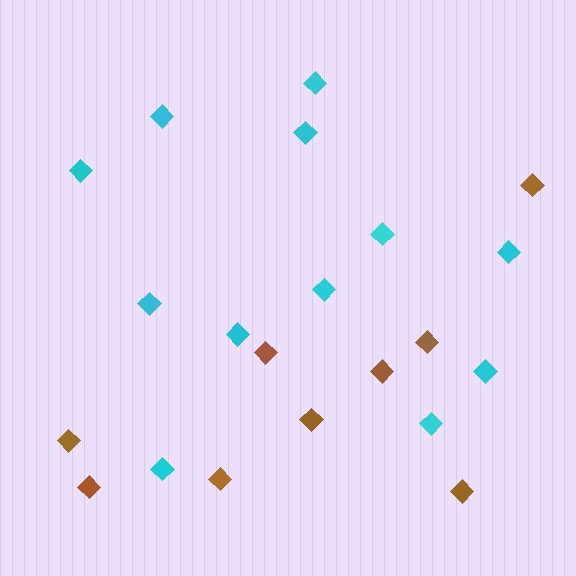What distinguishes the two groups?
There are 2 groups: one group of brown diamonds (9) and one group of cyan diamonds (12).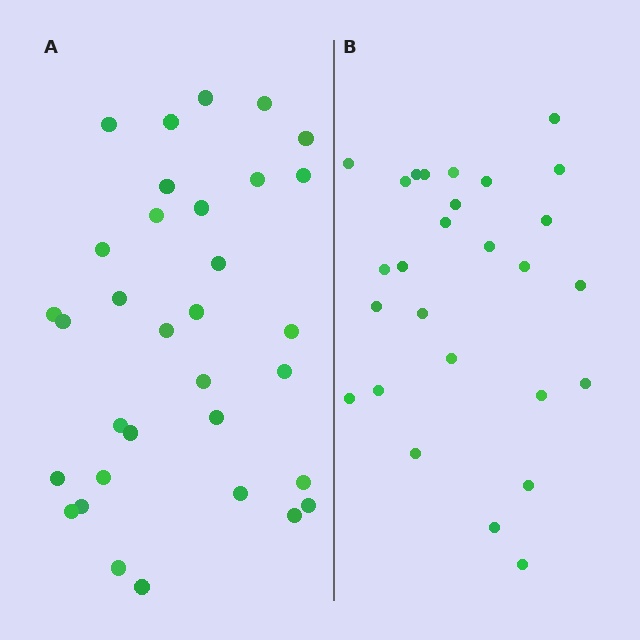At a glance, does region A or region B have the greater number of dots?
Region A (the left region) has more dots.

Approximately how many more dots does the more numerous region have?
Region A has about 6 more dots than region B.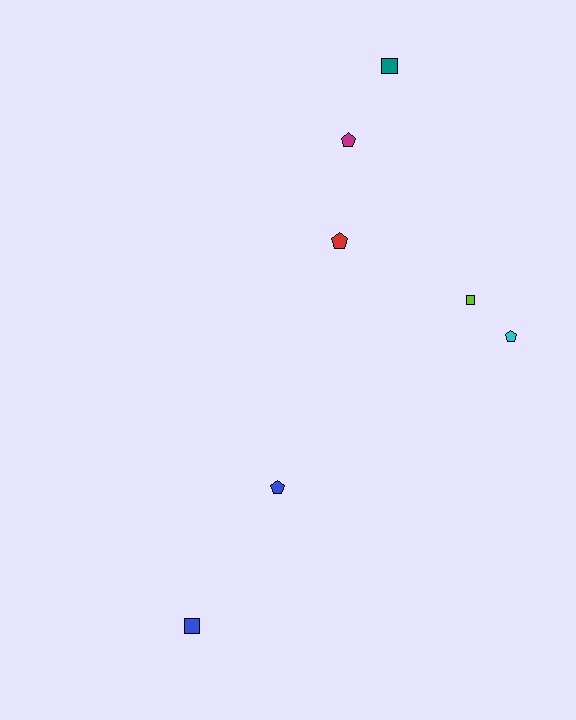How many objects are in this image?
There are 7 objects.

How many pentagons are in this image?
There are 4 pentagons.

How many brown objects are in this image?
There are no brown objects.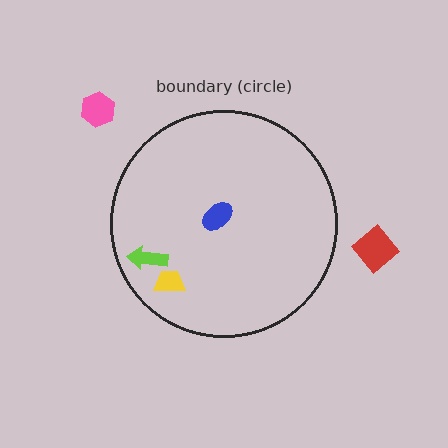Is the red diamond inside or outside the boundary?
Outside.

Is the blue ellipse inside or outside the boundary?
Inside.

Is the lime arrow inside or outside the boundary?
Inside.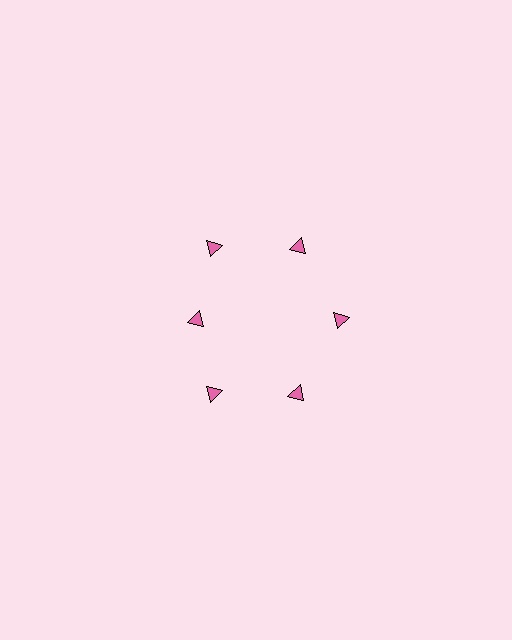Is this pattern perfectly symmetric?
No. The 6 pink triangles are arranged in a ring, but one element near the 9 o'clock position is pulled inward toward the center, breaking the 6-fold rotational symmetry.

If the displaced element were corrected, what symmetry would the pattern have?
It would have 6-fold rotational symmetry — the pattern would map onto itself every 60 degrees.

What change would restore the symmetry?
The symmetry would be restored by moving it outward, back onto the ring so that all 6 triangles sit at equal angles and equal distance from the center.